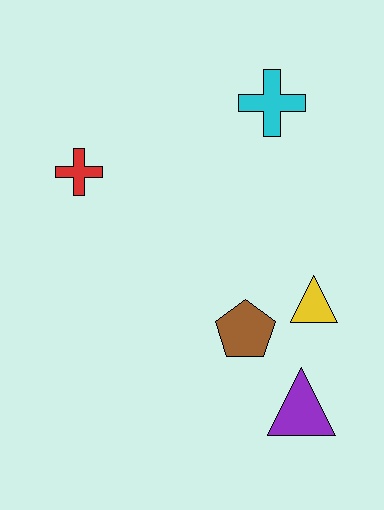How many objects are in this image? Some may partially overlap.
There are 5 objects.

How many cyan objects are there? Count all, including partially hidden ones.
There is 1 cyan object.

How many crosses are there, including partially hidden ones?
There are 2 crosses.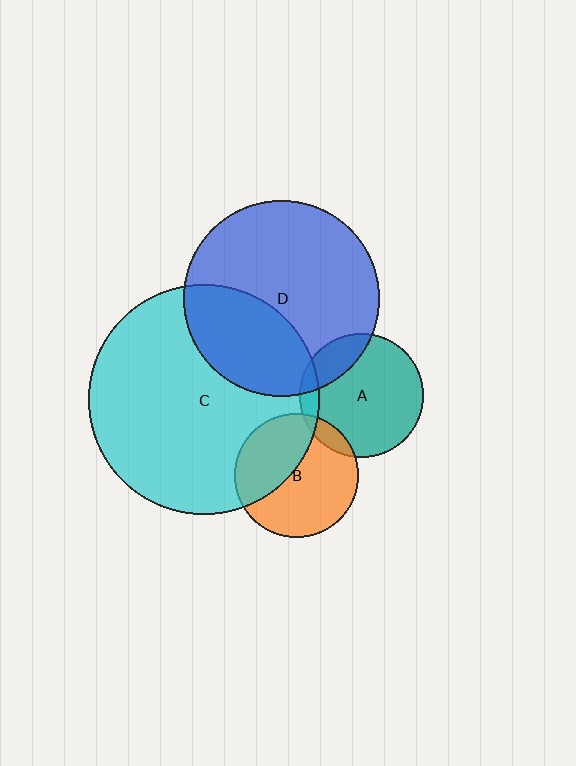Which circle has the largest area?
Circle C (cyan).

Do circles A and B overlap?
Yes.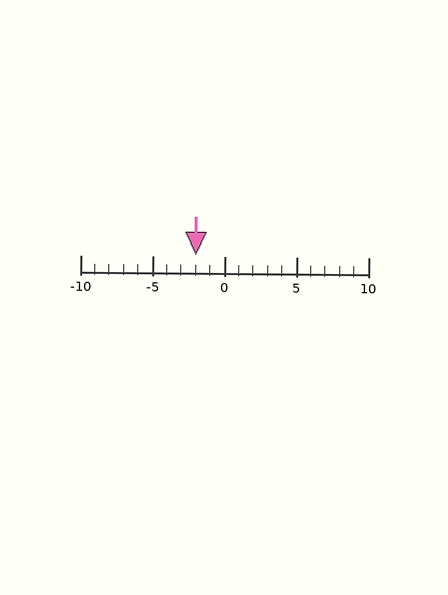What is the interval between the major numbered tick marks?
The major tick marks are spaced 5 units apart.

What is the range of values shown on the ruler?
The ruler shows values from -10 to 10.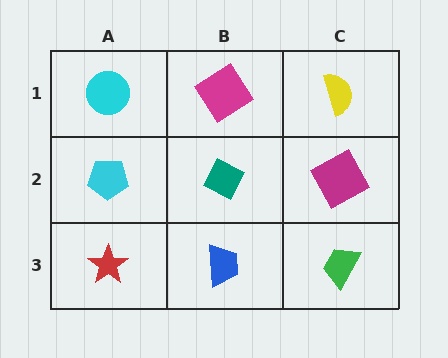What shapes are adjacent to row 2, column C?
A yellow semicircle (row 1, column C), a green trapezoid (row 3, column C), a teal diamond (row 2, column B).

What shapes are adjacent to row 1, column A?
A cyan pentagon (row 2, column A), a magenta diamond (row 1, column B).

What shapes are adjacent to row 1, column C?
A magenta square (row 2, column C), a magenta diamond (row 1, column B).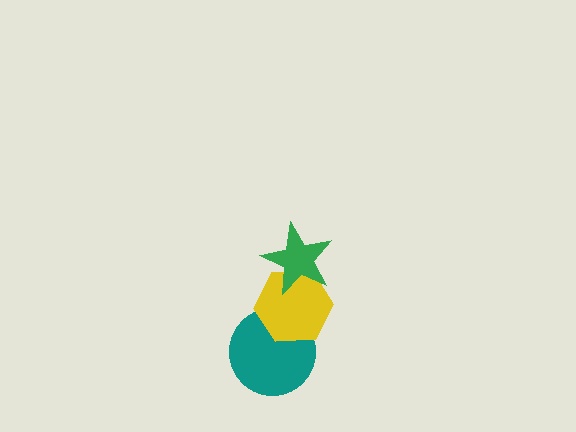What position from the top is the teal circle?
The teal circle is 3rd from the top.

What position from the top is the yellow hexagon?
The yellow hexagon is 2nd from the top.